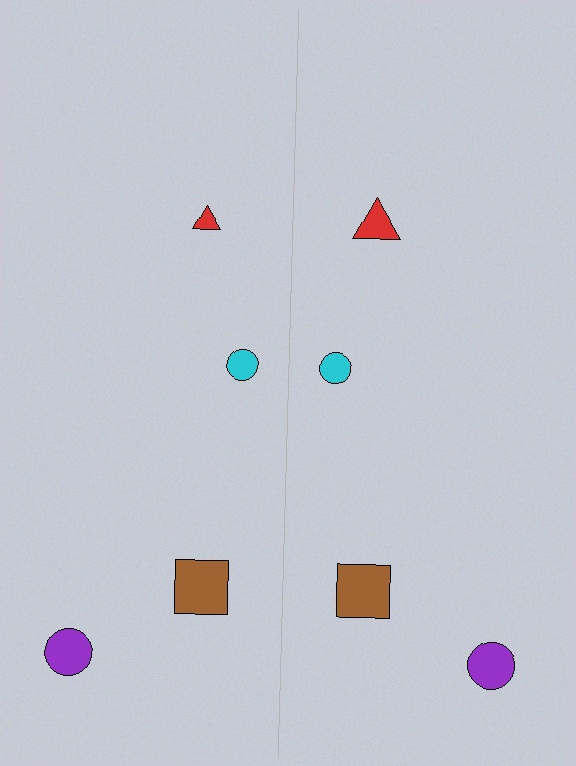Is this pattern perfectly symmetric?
No, the pattern is not perfectly symmetric. The red triangle on the right side has a different size than its mirror counterpart.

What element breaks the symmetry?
The red triangle on the right side has a different size than its mirror counterpart.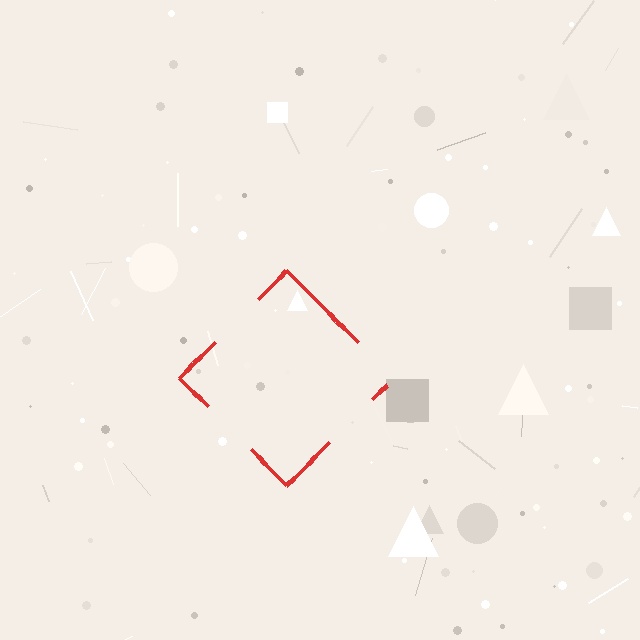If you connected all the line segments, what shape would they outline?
They would outline a diamond.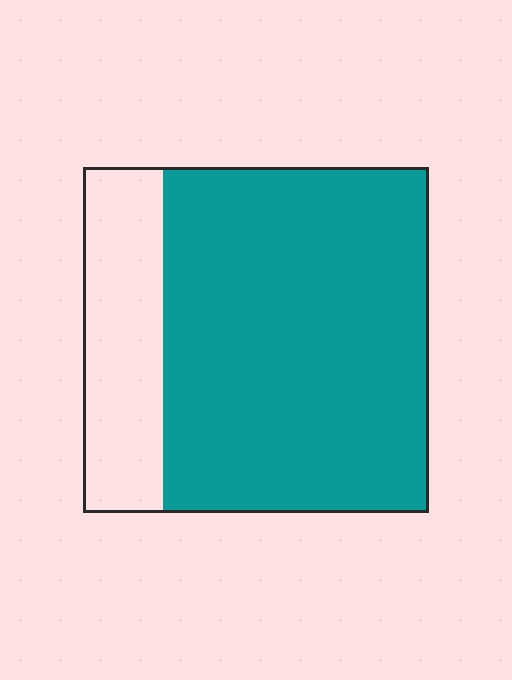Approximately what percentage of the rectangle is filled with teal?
Approximately 75%.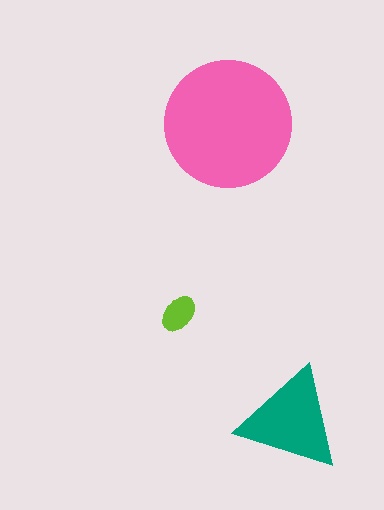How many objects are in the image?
There are 3 objects in the image.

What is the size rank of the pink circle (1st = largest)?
1st.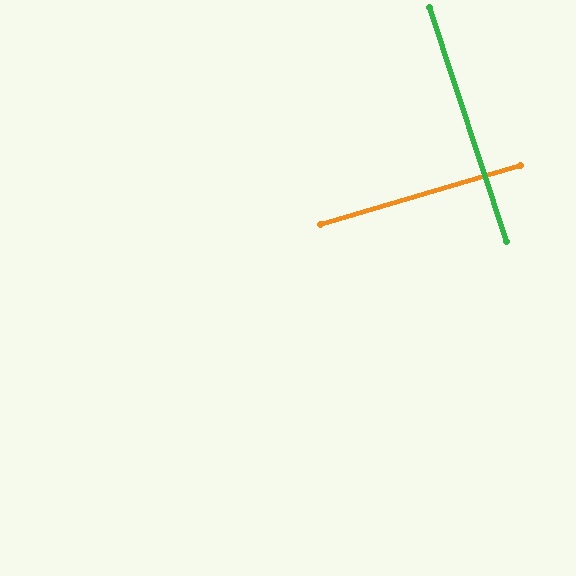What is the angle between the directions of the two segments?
Approximately 88 degrees.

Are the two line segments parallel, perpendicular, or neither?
Perpendicular — they meet at approximately 88°.